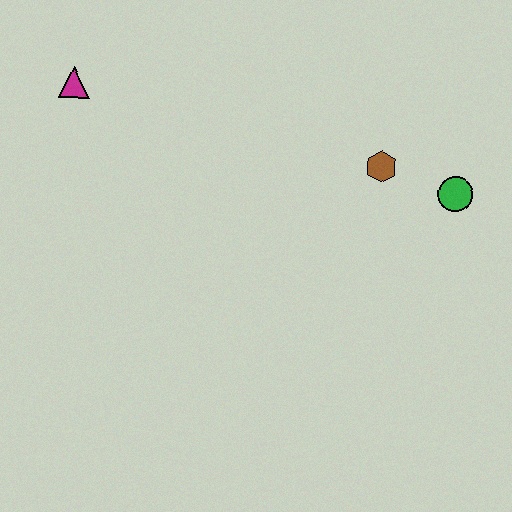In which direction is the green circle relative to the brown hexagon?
The green circle is to the right of the brown hexagon.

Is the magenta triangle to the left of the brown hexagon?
Yes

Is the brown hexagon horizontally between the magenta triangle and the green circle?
Yes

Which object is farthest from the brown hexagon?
The magenta triangle is farthest from the brown hexagon.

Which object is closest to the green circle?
The brown hexagon is closest to the green circle.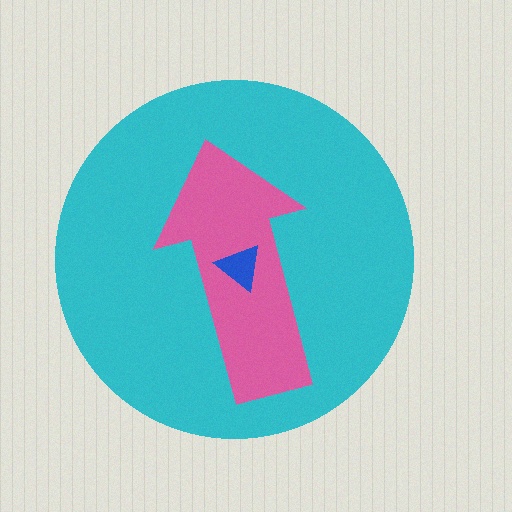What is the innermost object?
The blue triangle.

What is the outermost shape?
The cyan circle.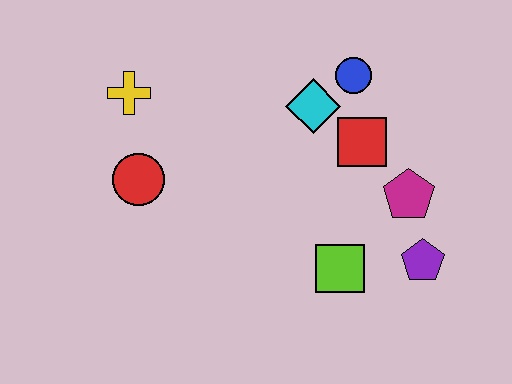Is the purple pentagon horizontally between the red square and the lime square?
No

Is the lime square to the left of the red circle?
No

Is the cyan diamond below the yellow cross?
Yes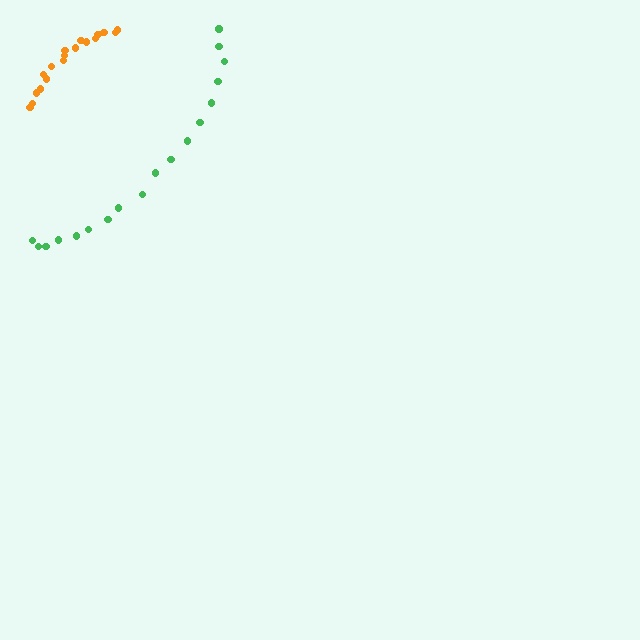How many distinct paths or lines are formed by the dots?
There are 2 distinct paths.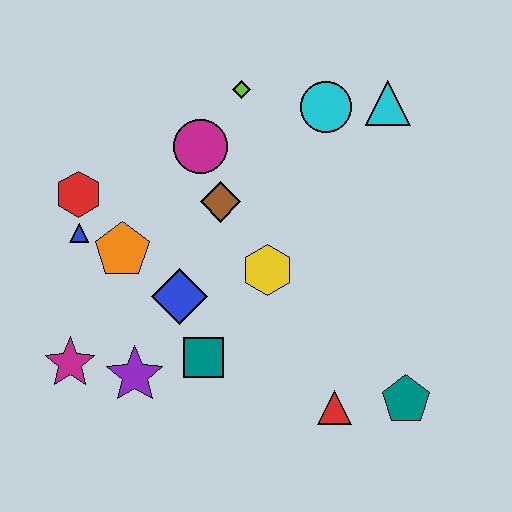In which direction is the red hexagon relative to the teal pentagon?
The red hexagon is to the left of the teal pentagon.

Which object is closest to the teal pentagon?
The red triangle is closest to the teal pentagon.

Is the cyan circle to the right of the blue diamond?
Yes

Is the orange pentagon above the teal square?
Yes